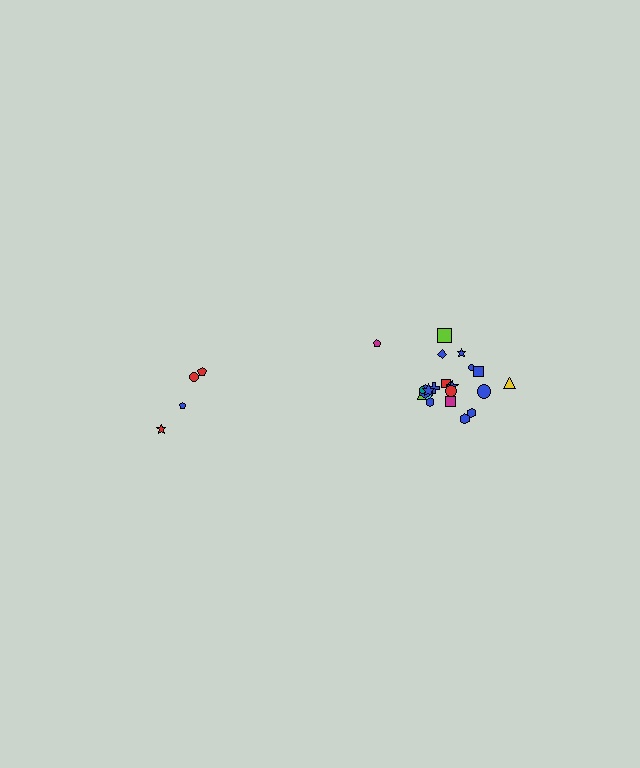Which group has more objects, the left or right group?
The right group.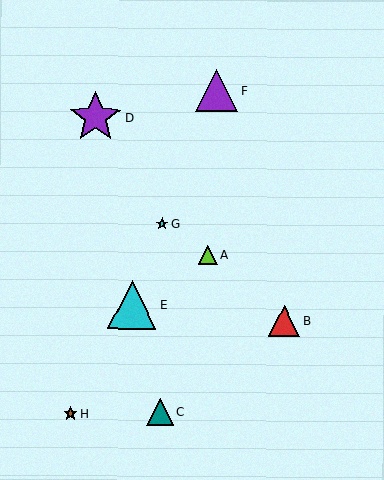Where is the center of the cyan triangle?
The center of the cyan triangle is at (132, 304).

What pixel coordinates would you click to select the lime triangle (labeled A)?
Click at (208, 255) to select the lime triangle A.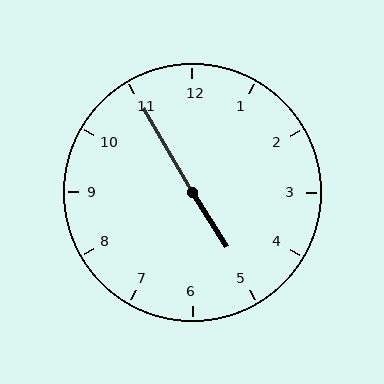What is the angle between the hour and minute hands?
Approximately 178 degrees.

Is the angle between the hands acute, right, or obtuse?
It is obtuse.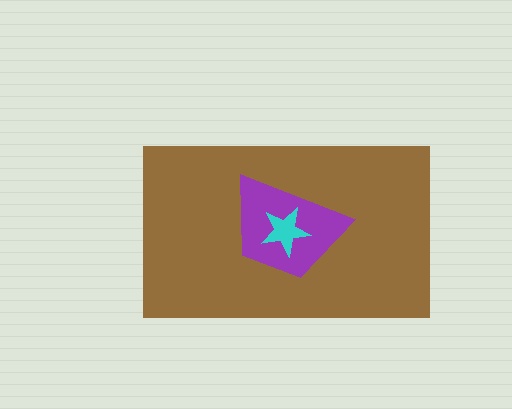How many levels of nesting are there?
3.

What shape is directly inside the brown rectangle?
The purple trapezoid.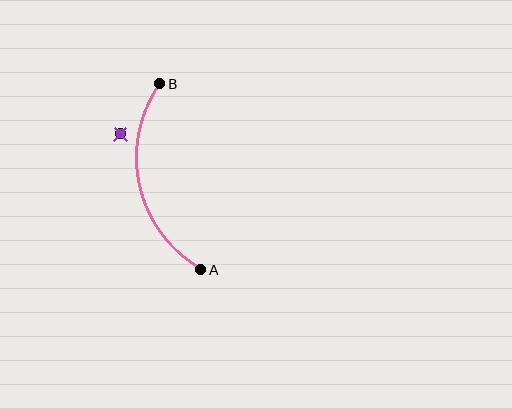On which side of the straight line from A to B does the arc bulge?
The arc bulges to the left of the straight line connecting A and B.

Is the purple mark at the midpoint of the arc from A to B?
No — the purple mark does not lie on the arc at all. It sits slightly outside the curve.